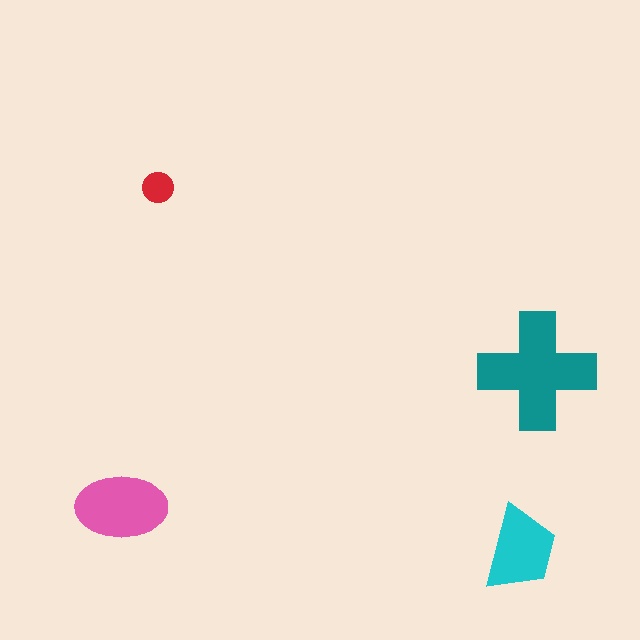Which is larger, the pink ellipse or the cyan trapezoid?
The pink ellipse.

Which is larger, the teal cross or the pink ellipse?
The teal cross.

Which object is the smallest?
The red circle.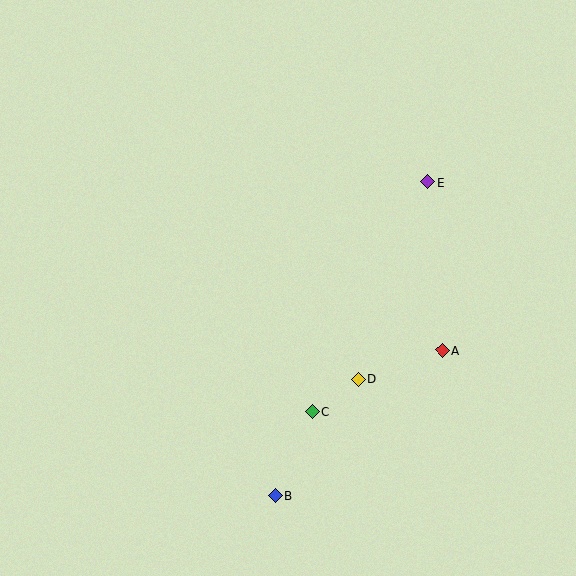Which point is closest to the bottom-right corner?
Point A is closest to the bottom-right corner.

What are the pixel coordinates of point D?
Point D is at (358, 379).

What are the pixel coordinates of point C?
Point C is at (312, 412).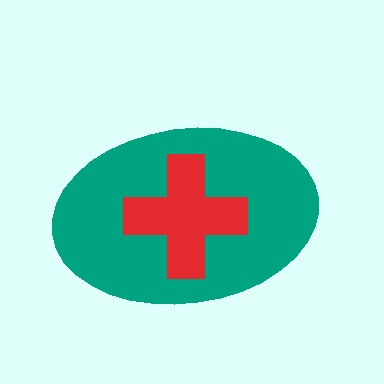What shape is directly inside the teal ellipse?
The red cross.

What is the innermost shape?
The red cross.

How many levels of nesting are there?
2.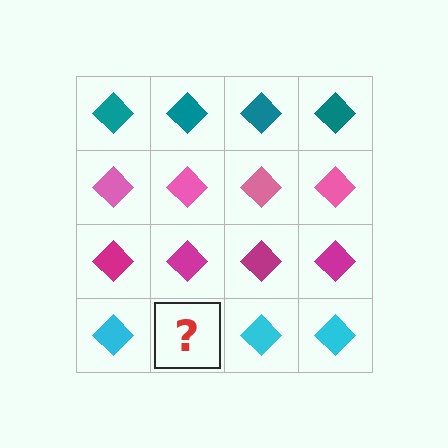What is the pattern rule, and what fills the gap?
The rule is that each row has a consistent color. The gap should be filled with a cyan diamond.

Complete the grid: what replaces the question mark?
The question mark should be replaced with a cyan diamond.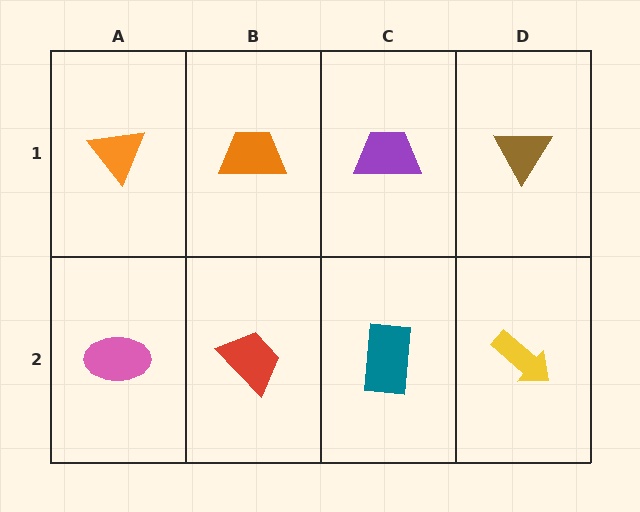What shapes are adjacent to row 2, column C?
A purple trapezoid (row 1, column C), a red trapezoid (row 2, column B), a yellow arrow (row 2, column D).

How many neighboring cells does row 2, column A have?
2.